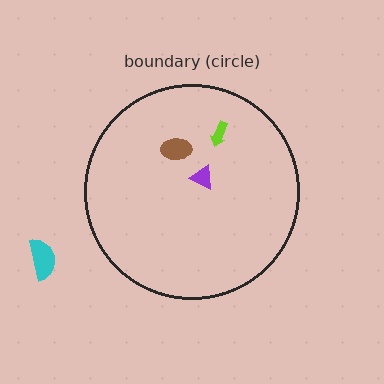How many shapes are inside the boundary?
3 inside, 1 outside.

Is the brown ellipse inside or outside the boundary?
Inside.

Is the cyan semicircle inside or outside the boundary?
Outside.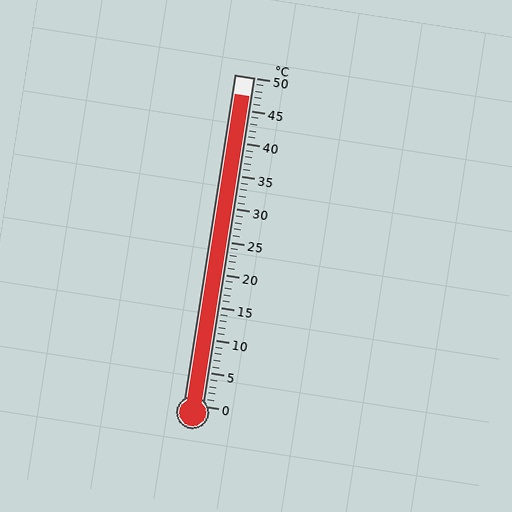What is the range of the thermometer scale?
The thermometer scale ranges from 0°C to 50°C.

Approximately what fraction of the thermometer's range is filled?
The thermometer is filled to approximately 95% of its range.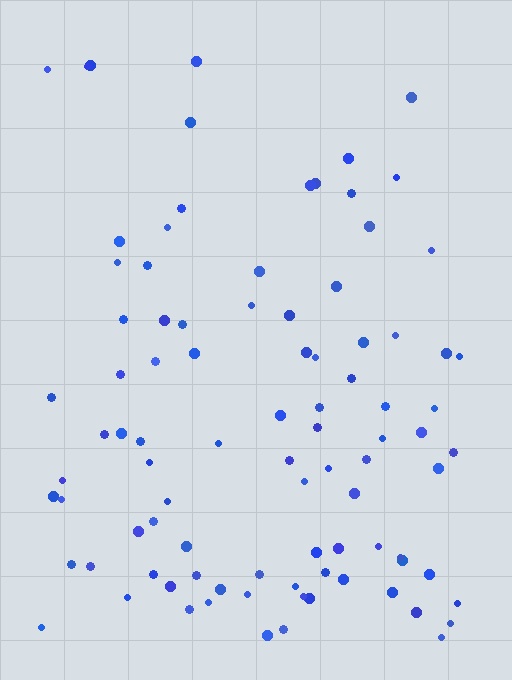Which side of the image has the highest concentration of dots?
The bottom.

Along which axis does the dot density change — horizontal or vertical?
Vertical.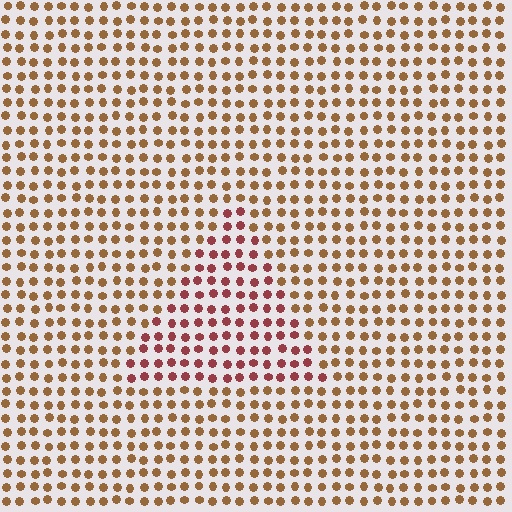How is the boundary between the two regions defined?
The boundary is defined purely by a slight shift in hue (about 37 degrees). Spacing, size, and orientation are identical on both sides.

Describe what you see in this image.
The image is filled with small brown elements in a uniform arrangement. A triangle-shaped region is visible where the elements are tinted to a slightly different hue, forming a subtle color boundary.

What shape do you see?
I see a triangle.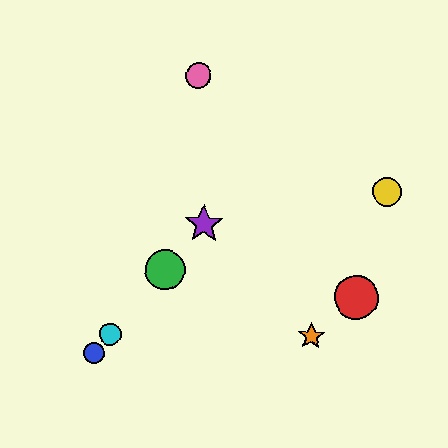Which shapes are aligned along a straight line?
The blue circle, the green circle, the purple star, the cyan circle are aligned along a straight line.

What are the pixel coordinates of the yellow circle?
The yellow circle is at (387, 192).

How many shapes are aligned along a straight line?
4 shapes (the blue circle, the green circle, the purple star, the cyan circle) are aligned along a straight line.